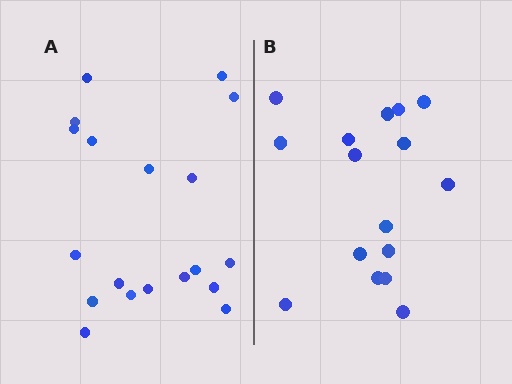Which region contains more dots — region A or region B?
Region A (the left region) has more dots.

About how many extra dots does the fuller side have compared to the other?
Region A has just a few more — roughly 2 or 3 more dots than region B.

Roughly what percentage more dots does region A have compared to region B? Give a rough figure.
About 20% more.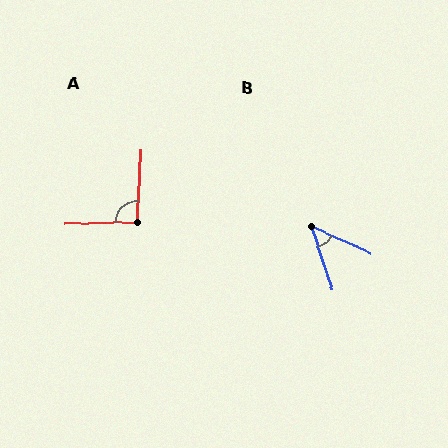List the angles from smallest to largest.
B (48°), A (95°).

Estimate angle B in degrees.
Approximately 48 degrees.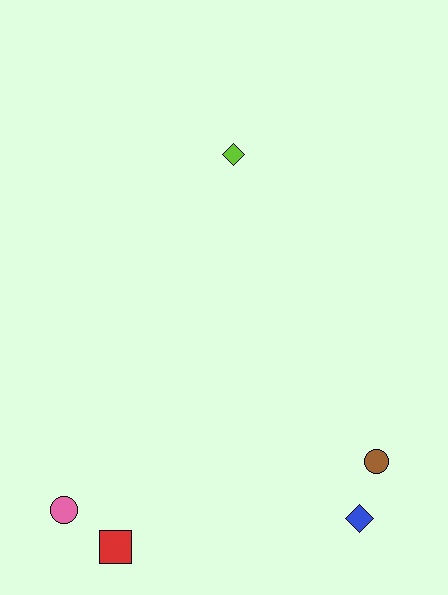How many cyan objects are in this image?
There are no cyan objects.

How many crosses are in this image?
There are no crosses.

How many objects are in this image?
There are 5 objects.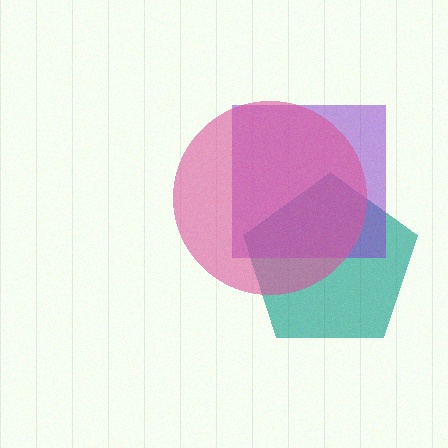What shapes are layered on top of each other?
The layered shapes are: a teal pentagon, a purple square, a pink circle.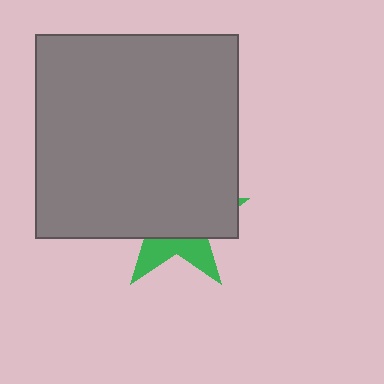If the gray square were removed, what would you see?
You would see the complete green star.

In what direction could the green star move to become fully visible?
The green star could move down. That would shift it out from behind the gray square entirely.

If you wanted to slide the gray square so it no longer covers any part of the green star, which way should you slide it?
Slide it up — that is the most direct way to separate the two shapes.